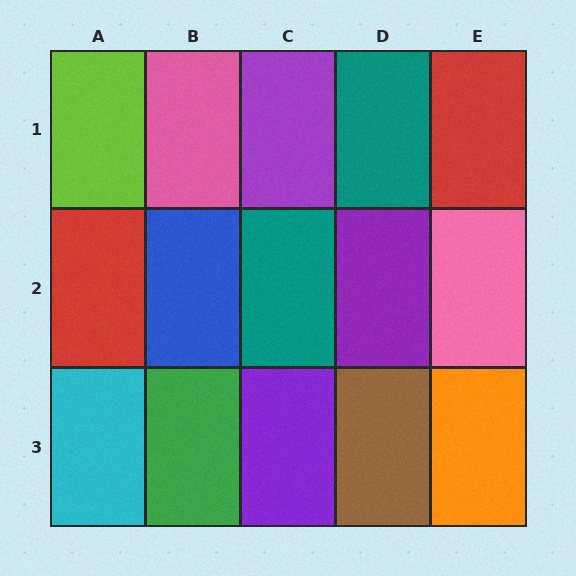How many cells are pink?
2 cells are pink.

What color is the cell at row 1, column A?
Lime.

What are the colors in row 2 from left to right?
Red, blue, teal, purple, pink.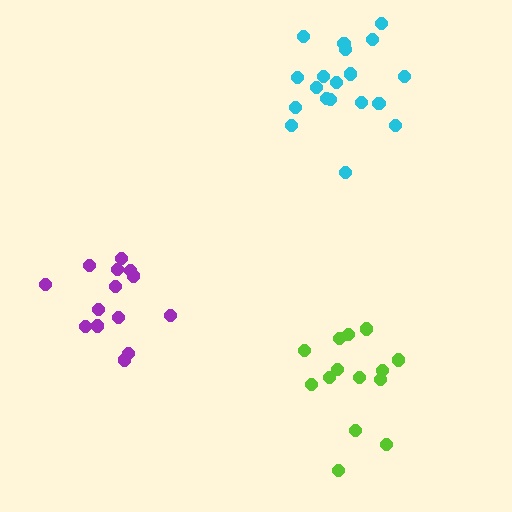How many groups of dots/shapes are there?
There are 3 groups.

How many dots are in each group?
Group 1: 14 dots, Group 2: 14 dots, Group 3: 19 dots (47 total).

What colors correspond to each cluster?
The clusters are colored: lime, purple, cyan.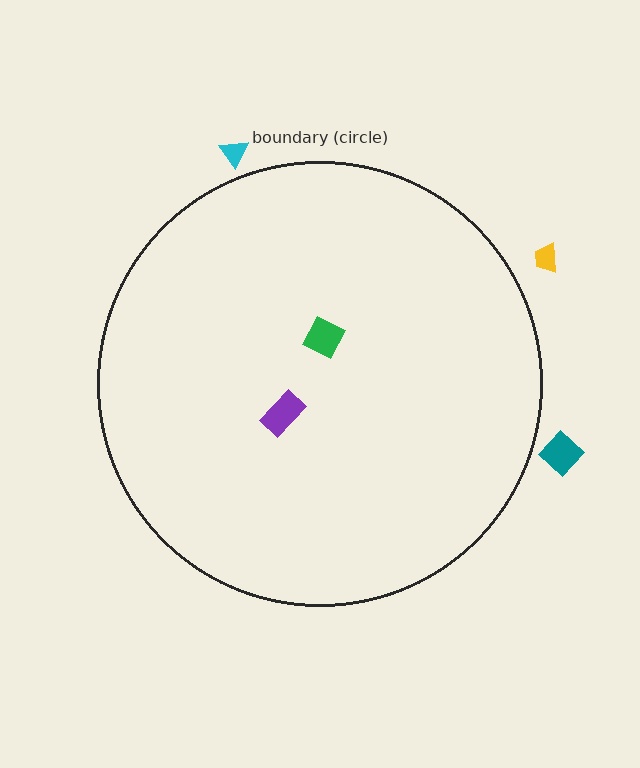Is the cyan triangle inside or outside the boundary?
Outside.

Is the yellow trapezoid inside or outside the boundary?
Outside.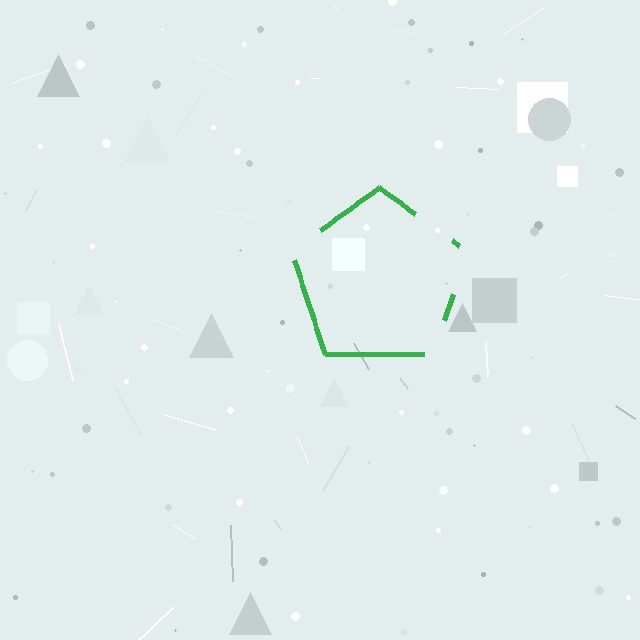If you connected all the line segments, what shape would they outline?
They would outline a pentagon.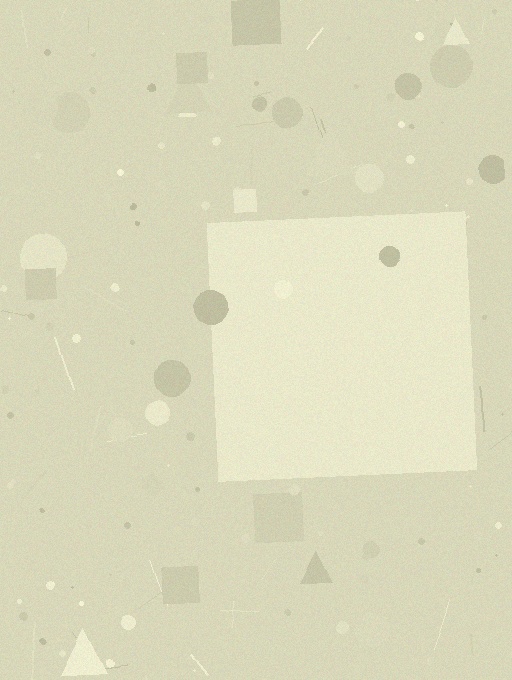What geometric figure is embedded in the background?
A square is embedded in the background.